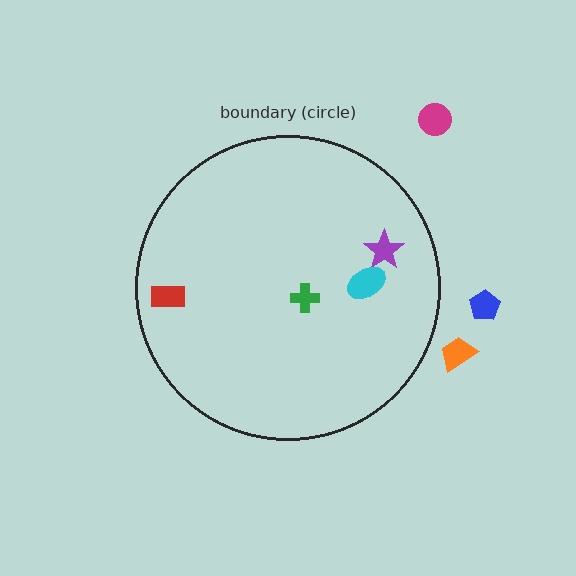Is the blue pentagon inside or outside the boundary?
Outside.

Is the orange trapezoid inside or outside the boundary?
Outside.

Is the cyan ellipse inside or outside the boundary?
Inside.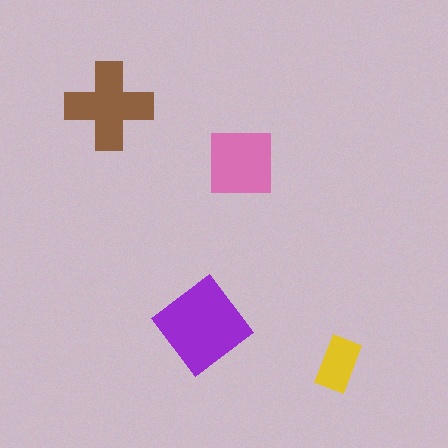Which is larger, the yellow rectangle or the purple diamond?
The purple diamond.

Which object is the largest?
The purple diamond.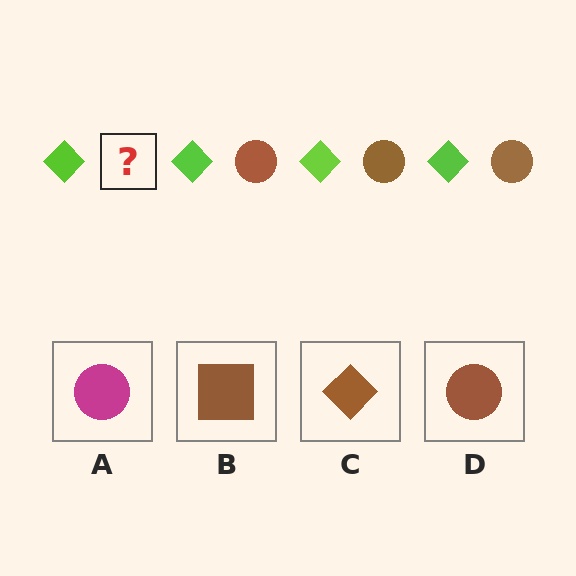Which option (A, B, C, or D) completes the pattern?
D.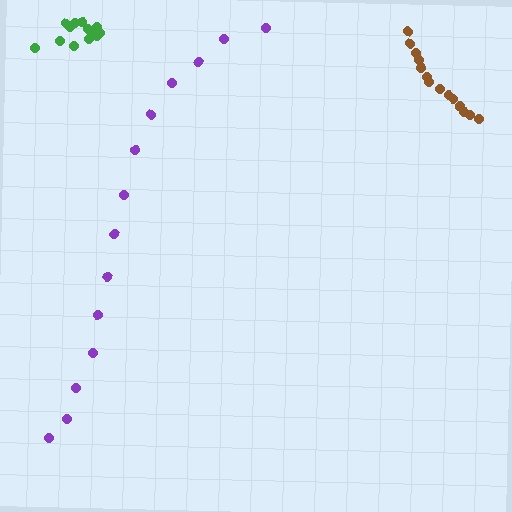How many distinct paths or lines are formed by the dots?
There are 3 distinct paths.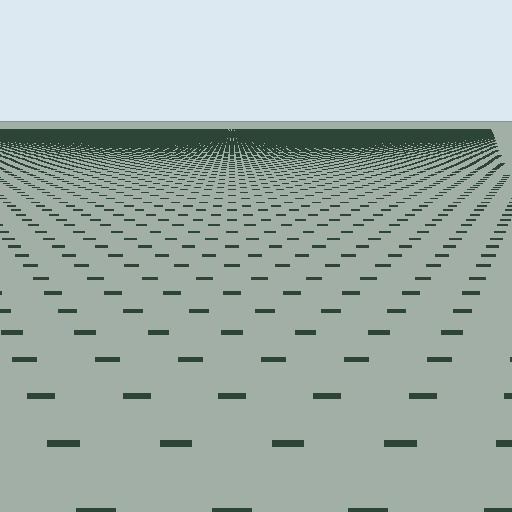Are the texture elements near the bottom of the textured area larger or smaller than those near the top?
Larger. Near the bottom, elements are closer to the viewer and appear at a bigger on-screen size.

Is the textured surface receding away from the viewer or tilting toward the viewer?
The surface is receding away from the viewer. Texture elements get smaller and denser toward the top.